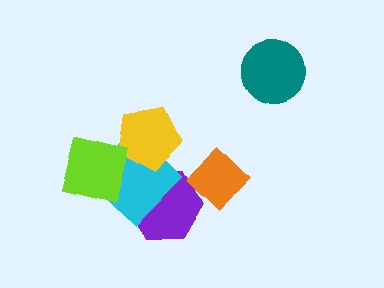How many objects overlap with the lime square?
2 objects overlap with the lime square.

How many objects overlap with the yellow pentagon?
2 objects overlap with the yellow pentagon.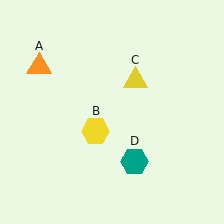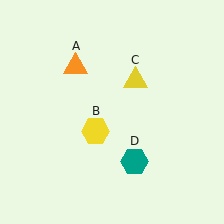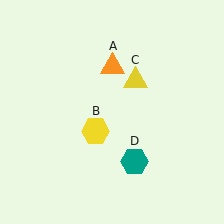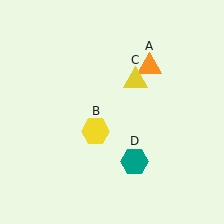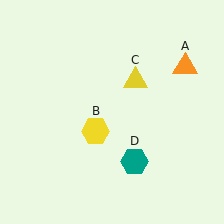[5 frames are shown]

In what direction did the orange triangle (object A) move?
The orange triangle (object A) moved right.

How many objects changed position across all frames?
1 object changed position: orange triangle (object A).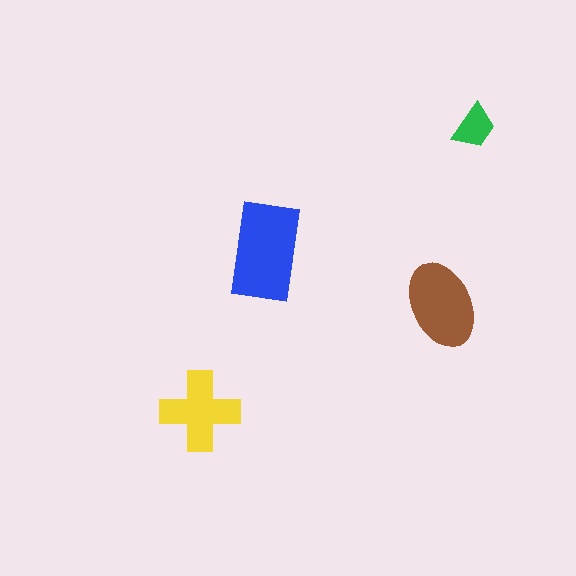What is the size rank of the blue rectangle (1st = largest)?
1st.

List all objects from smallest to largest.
The green trapezoid, the yellow cross, the brown ellipse, the blue rectangle.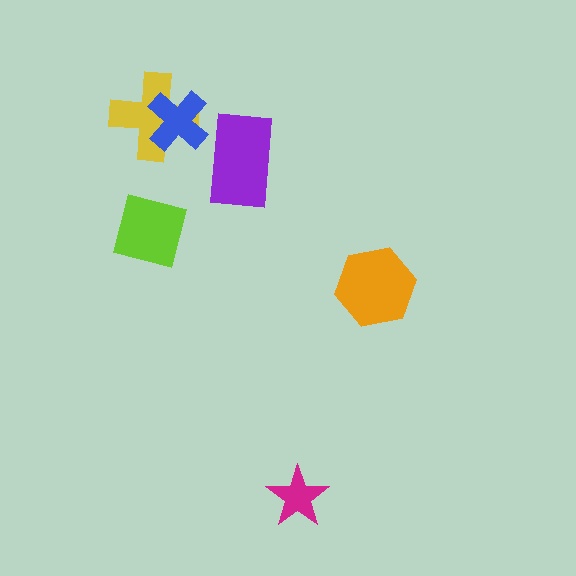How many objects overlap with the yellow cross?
1 object overlaps with the yellow cross.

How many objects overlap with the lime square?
0 objects overlap with the lime square.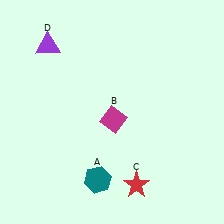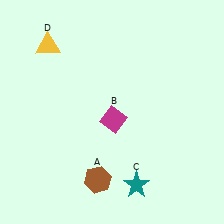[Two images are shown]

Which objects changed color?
A changed from teal to brown. C changed from red to teal. D changed from purple to yellow.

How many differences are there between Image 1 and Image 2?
There are 3 differences between the two images.